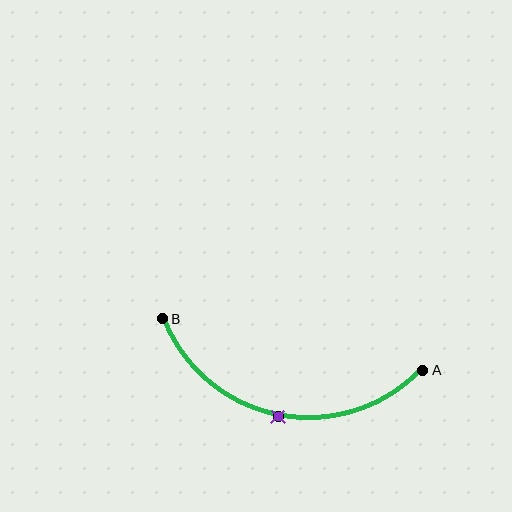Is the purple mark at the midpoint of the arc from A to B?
Yes. The purple mark lies on the arc at equal arc-length from both A and B — it is the arc midpoint.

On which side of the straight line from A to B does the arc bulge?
The arc bulges below the straight line connecting A and B.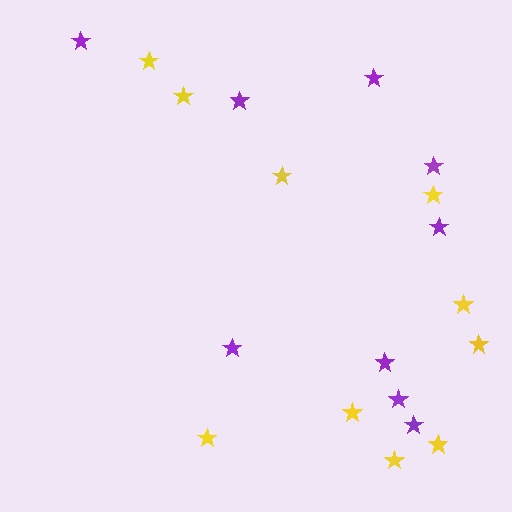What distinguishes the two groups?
There are 2 groups: one group of yellow stars (10) and one group of purple stars (9).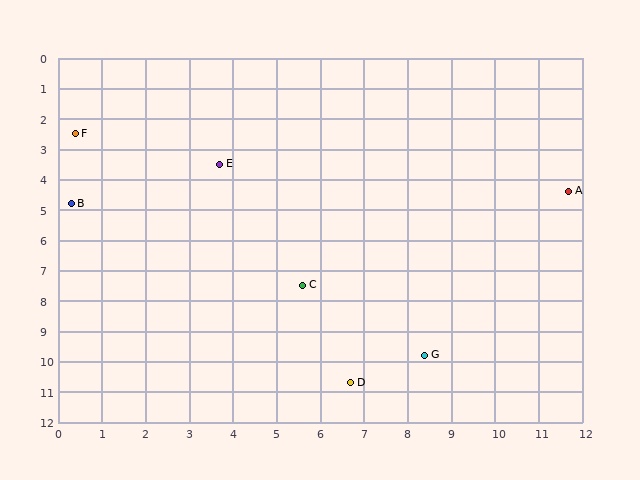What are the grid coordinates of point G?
Point G is at approximately (8.4, 9.8).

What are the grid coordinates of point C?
Point C is at approximately (5.6, 7.5).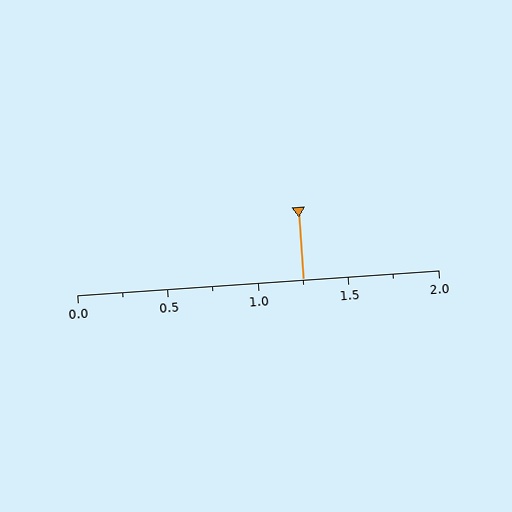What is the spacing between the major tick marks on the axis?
The major ticks are spaced 0.5 apart.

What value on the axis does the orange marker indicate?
The marker indicates approximately 1.25.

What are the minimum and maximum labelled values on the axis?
The axis runs from 0.0 to 2.0.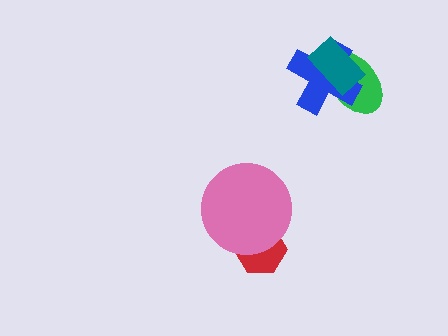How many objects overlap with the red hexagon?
1 object overlaps with the red hexagon.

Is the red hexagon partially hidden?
Yes, it is partially covered by another shape.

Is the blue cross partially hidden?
Yes, it is partially covered by another shape.